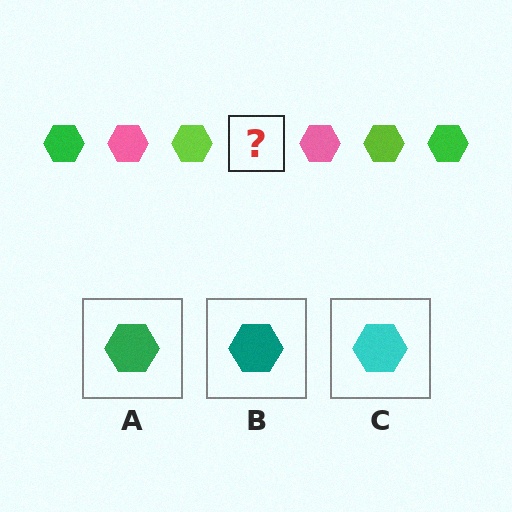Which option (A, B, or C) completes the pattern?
A.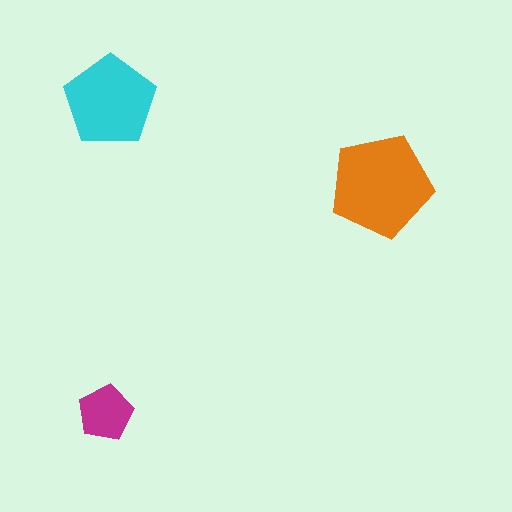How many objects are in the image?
There are 3 objects in the image.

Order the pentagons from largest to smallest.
the orange one, the cyan one, the magenta one.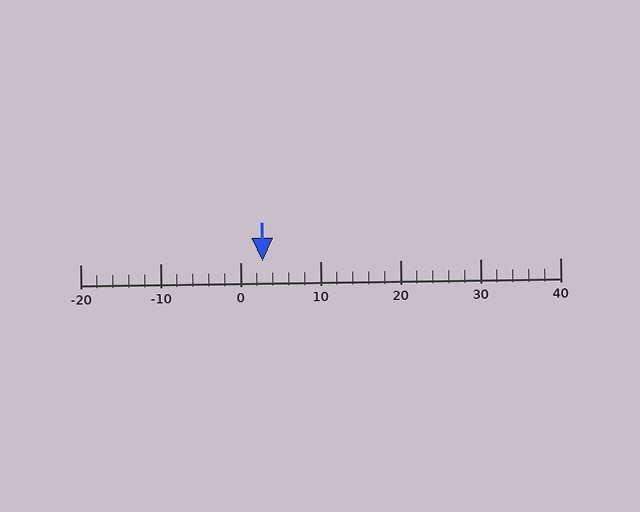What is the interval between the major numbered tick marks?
The major tick marks are spaced 10 units apart.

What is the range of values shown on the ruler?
The ruler shows values from -20 to 40.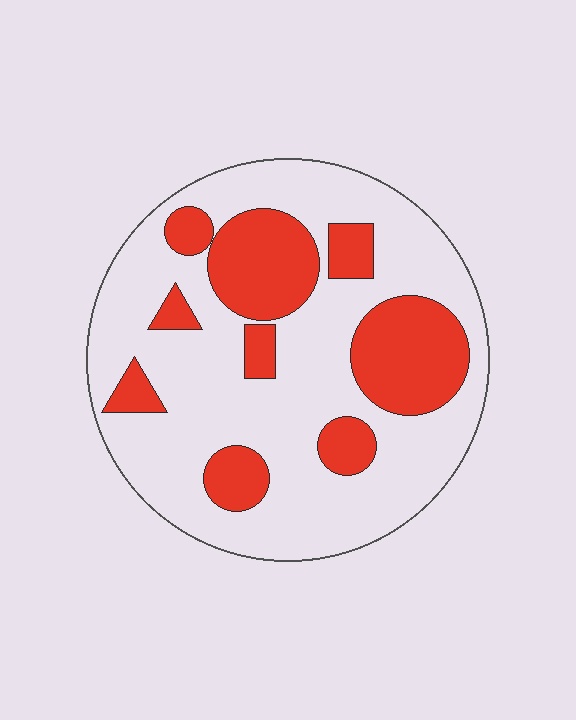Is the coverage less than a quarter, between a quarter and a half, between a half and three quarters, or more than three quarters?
Between a quarter and a half.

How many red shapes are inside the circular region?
9.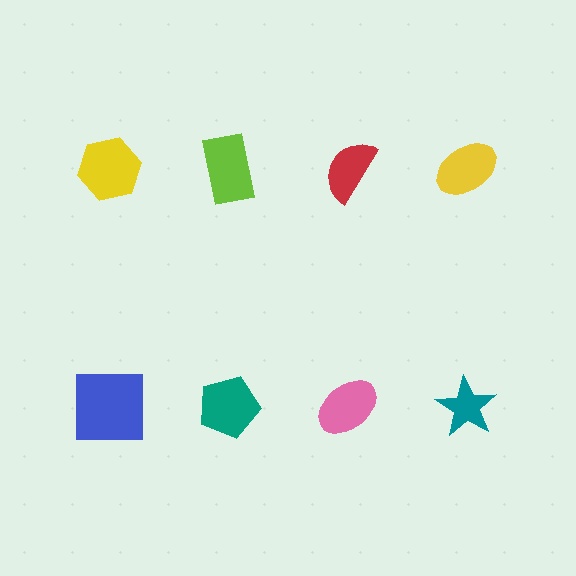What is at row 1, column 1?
A yellow hexagon.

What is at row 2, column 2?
A teal pentagon.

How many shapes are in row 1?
4 shapes.